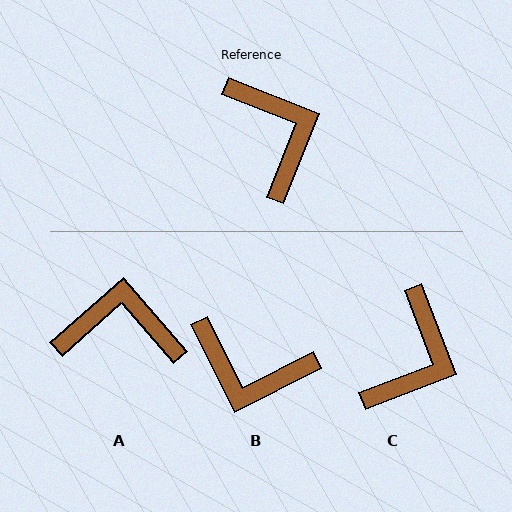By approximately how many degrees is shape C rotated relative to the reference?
Approximately 48 degrees clockwise.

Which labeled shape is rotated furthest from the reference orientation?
B, about 132 degrees away.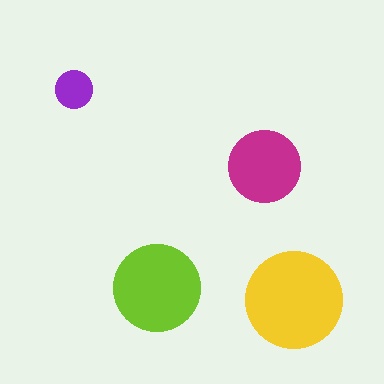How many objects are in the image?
There are 4 objects in the image.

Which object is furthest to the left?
The purple circle is leftmost.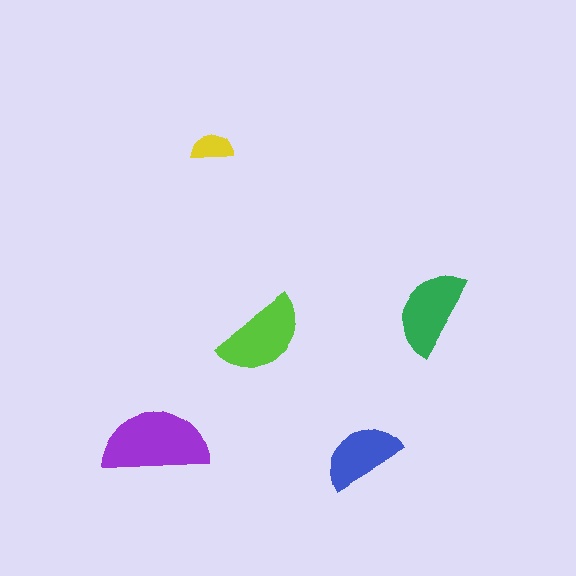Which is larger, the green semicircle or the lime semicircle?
The lime one.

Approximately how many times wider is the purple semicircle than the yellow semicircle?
About 2.5 times wider.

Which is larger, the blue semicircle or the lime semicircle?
The lime one.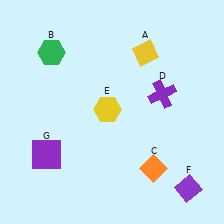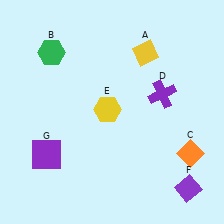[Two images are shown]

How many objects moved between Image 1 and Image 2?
1 object moved between the two images.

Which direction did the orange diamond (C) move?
The orange diamond (C) moved right.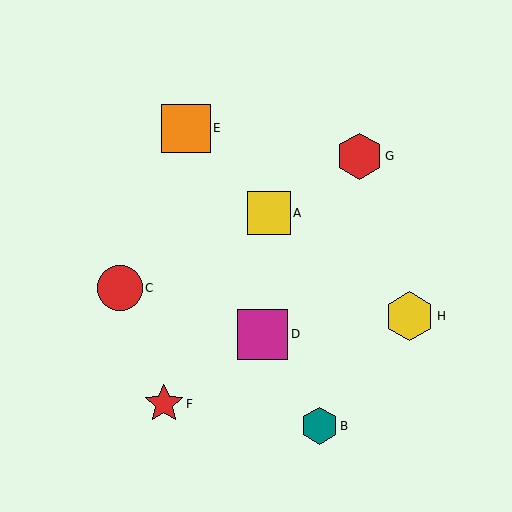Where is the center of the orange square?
The center of the orange square is at (186, 128).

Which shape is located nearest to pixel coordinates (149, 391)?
The red star (labeled F) at (164, 404) is nearest to that location.